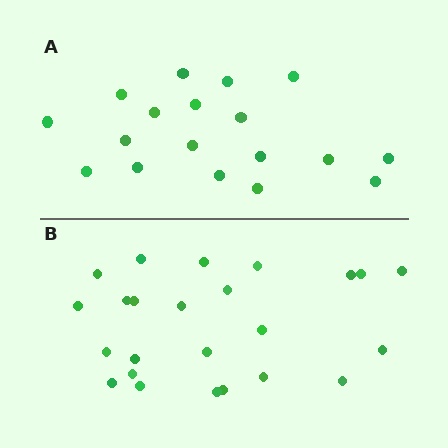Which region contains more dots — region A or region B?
Region B (the bottom region) has more dots.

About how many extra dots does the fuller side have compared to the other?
Region B has about 6 more dots than region A.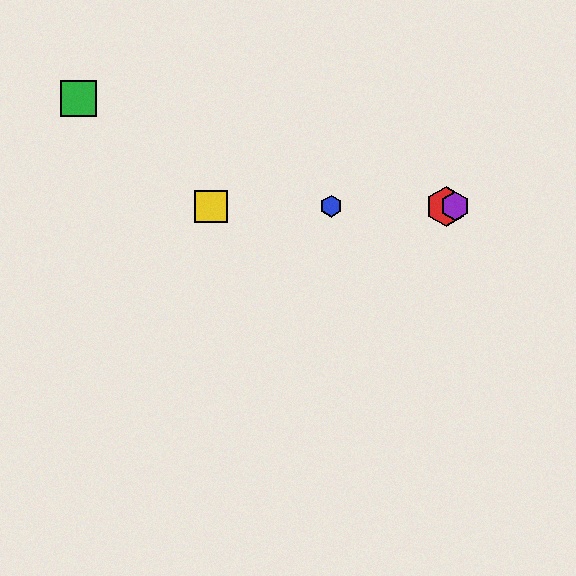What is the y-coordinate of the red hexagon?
The red hexagon is at y≈206.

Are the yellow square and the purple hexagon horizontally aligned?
Yes, both are at y≈206.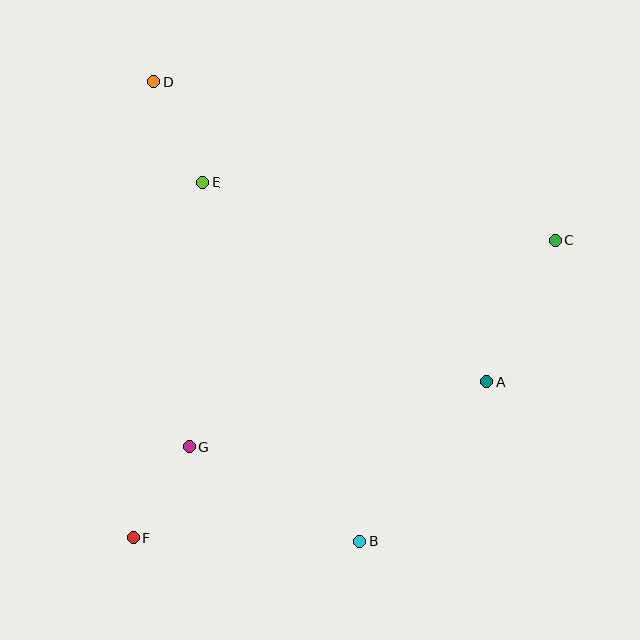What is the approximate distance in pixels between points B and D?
The distance between B and D is approximately 503 pixels.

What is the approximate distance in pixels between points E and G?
The distance between E and G is approximately 265 pixels.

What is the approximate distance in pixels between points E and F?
The distance between E and F is approximately 362 pixels.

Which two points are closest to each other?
Points F and G are closest to each other.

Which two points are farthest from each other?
Points C and F are farthest from each other.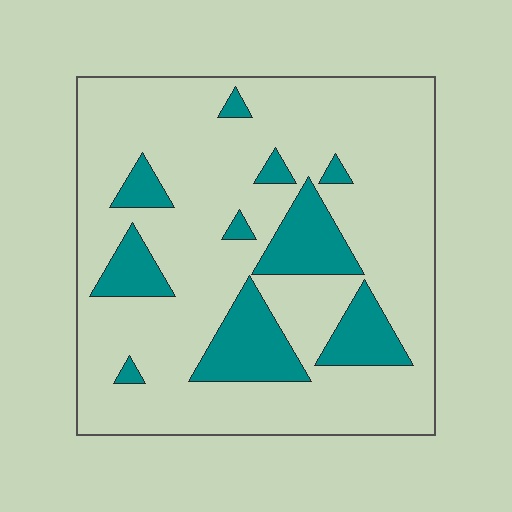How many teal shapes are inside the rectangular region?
10.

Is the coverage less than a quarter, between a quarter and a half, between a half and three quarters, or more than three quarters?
Less than a quarter.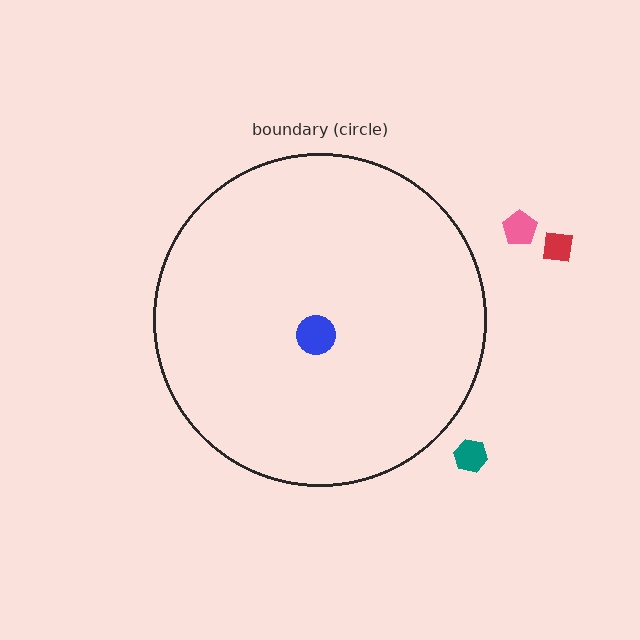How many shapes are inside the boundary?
1 inside, 3 outside.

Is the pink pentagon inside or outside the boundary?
Outside.